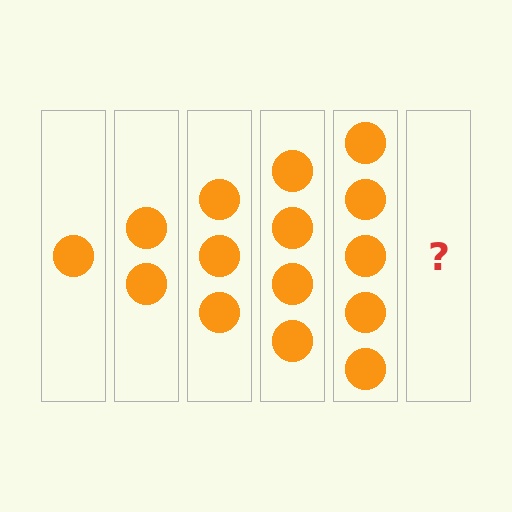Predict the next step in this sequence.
The next step is 6 circles.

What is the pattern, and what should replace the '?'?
The pattern is that each step adds one more circle. The '?' should be 6 circles.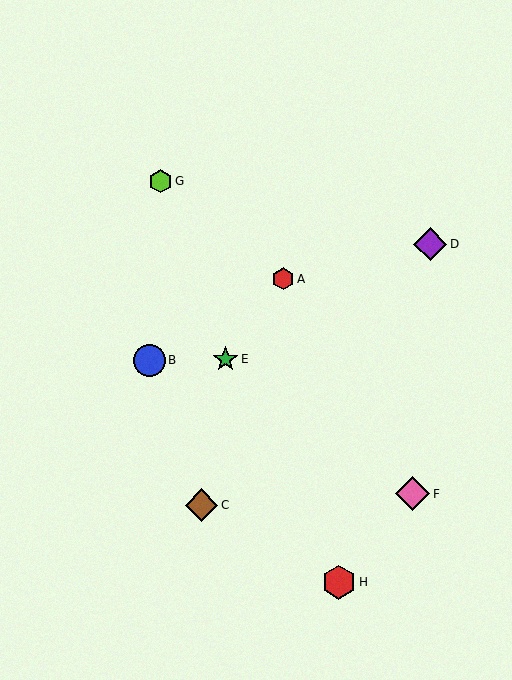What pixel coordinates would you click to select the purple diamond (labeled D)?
Click at (430, 244) to select the purple diamond D.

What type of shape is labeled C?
Shape C is a brown diamond.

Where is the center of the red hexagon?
The center of the red hexagon is at (283, 279).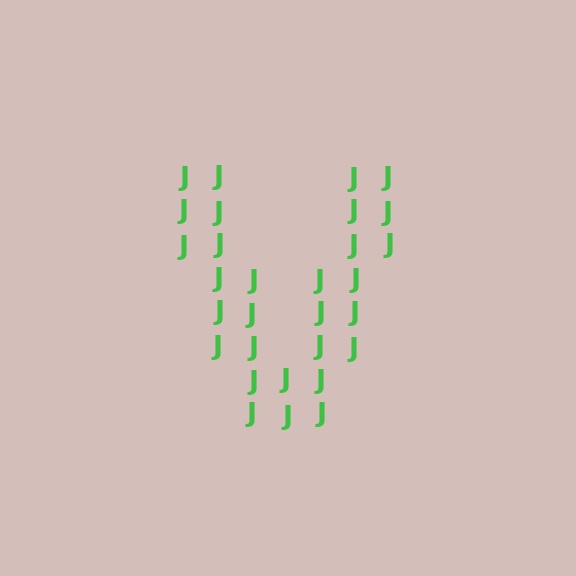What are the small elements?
The small elements are letter J's.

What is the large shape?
The large shape is the letter V.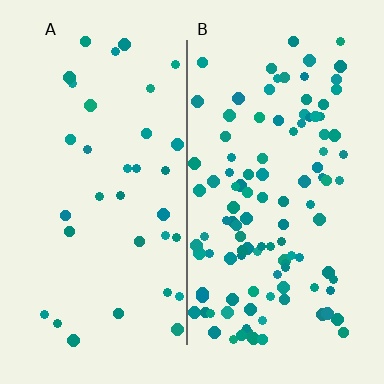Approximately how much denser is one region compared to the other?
Approximately 3.2× — region B over region A.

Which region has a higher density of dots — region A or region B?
B (the right).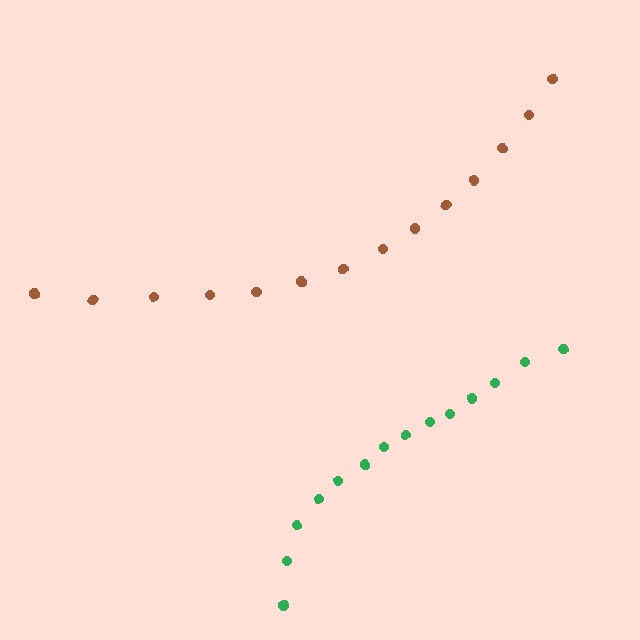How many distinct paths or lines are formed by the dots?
There are 2 distinct paths.